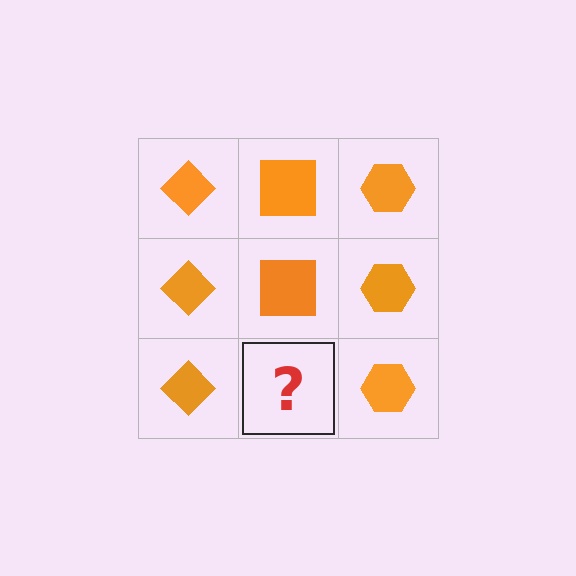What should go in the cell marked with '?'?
The missing cell should contain an orange square.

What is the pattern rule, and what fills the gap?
The rule is that each column has a consistent shape. The gap should be filled with an orange square.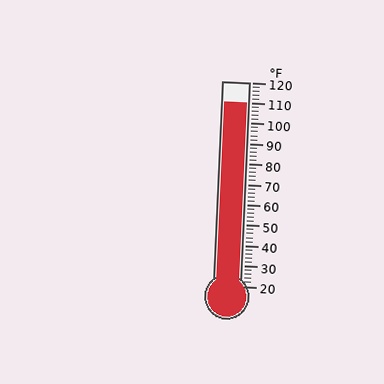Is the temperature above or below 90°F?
The temperature is above 90°F.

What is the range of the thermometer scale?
The thermometer scale ranges from 20°F to 120°F.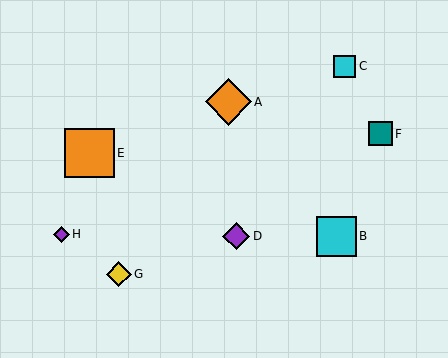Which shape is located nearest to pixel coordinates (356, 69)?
The cyan square (labeled C) at (344, 66) is nearest to that location.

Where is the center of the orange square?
The center of the orange square is at (90, 153).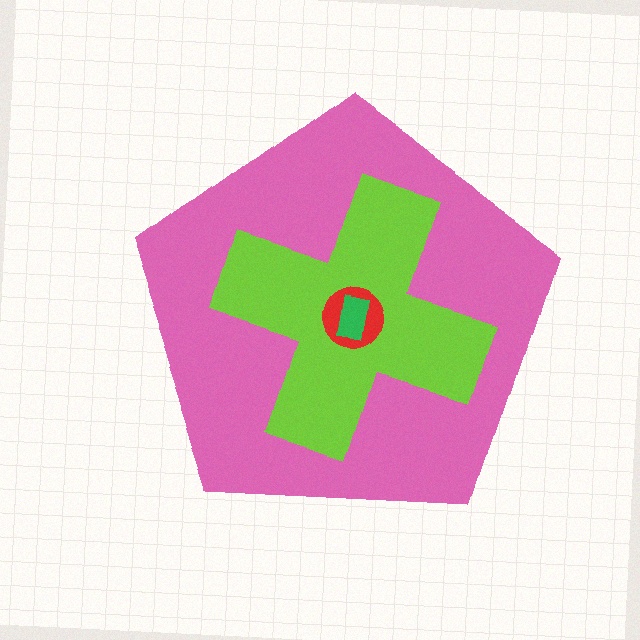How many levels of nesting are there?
4.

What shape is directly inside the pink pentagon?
The lime cross.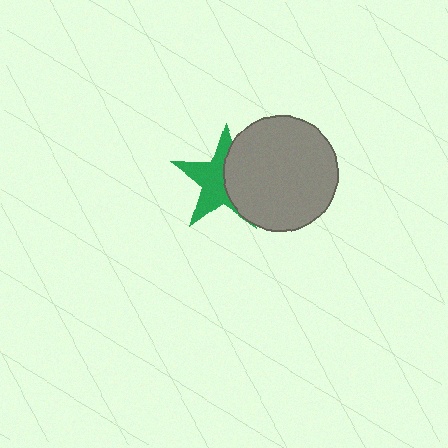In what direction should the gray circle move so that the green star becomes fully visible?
The gray circle should move right. That is the shortest direction to clear the overlap and leave the green star fully visible.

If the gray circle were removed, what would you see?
You would see the complete green star.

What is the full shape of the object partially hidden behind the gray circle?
The partially hidden object is a green star.